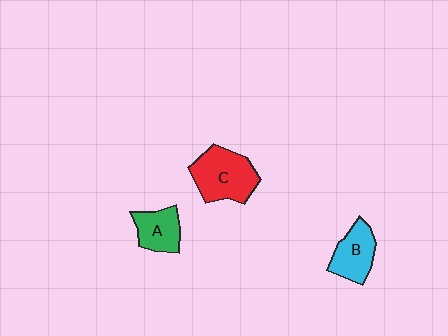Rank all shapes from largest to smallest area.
From largest to smallest: C (red), B (cyan), A (green).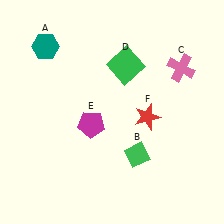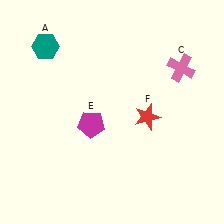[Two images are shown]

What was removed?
The green diamond (B), the green square (D) were removed in Image 2.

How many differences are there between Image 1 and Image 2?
There are 2 differences between the two images.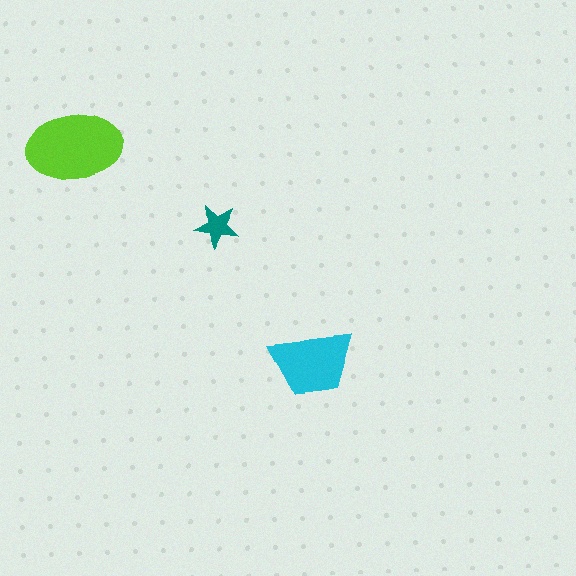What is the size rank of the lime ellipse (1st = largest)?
1st.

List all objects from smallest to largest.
The teal star, the cyan trapezoid, the lime ellipse.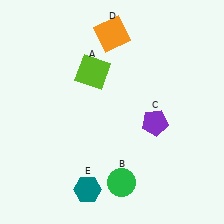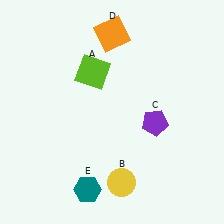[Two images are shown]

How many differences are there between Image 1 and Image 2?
There is 1 difference between the two images.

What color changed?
The circle (B) changed from green in Image 1 to yellow in Image 2.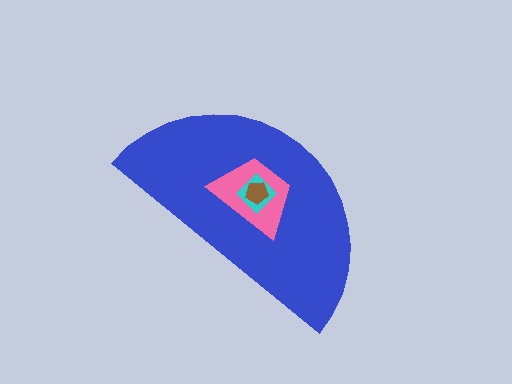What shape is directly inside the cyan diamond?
The brown pentagon.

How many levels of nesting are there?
4.